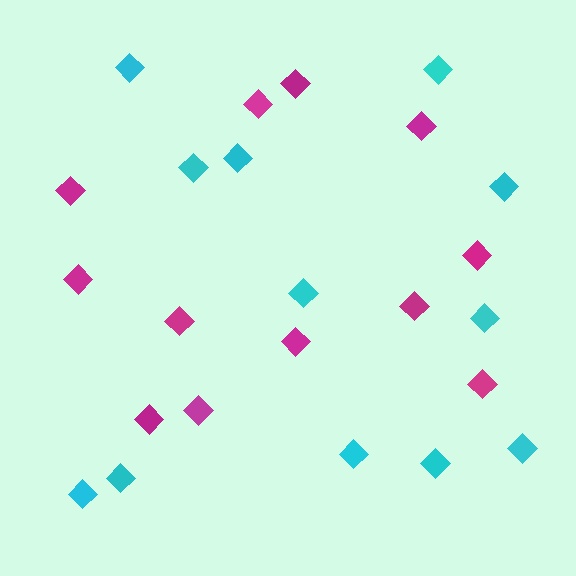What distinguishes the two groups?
There are 2 groups: one group of cyan diamonds (12) and one group of magenta diamonds (12).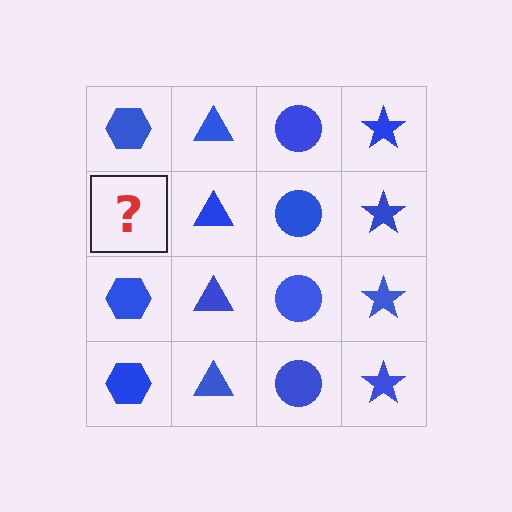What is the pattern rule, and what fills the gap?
The rule is that each column has a consistent shape. The gap should be filled with a blue hexagon.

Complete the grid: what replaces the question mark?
The question mark should be replaced with a blue hexagon.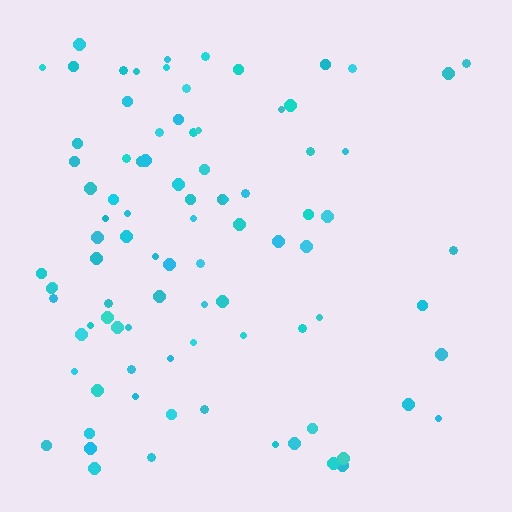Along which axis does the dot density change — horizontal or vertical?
Horizontal.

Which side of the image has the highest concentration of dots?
The left.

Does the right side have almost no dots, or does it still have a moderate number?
Still a moderate number, just noticeably fewer than the left.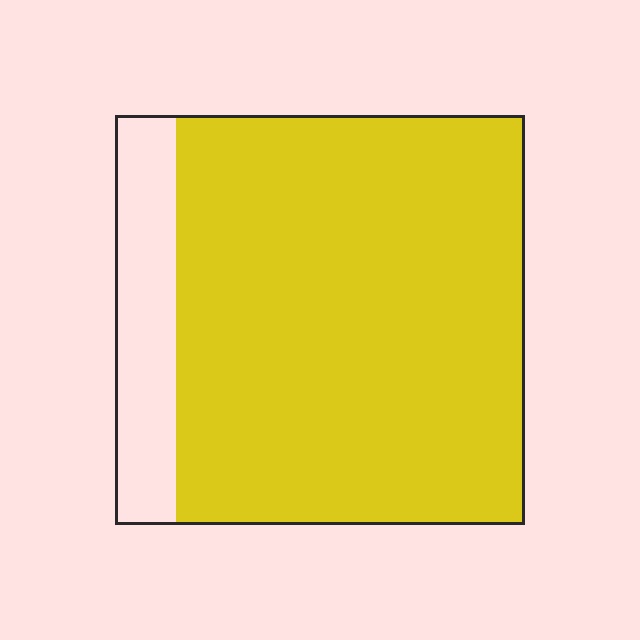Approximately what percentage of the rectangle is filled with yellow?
Approximately 85%.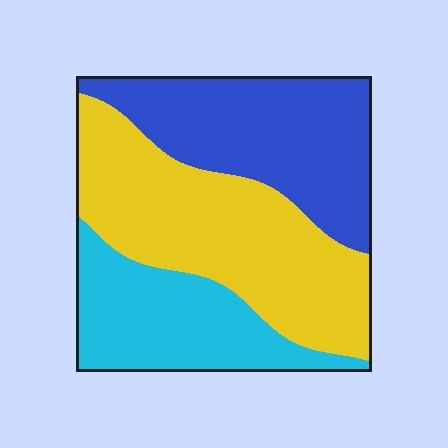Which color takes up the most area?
Yellow, at roughly 40%.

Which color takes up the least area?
Cyan, at roughly 25%.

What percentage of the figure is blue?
Blue takes up about one third (1/3) of the figure.